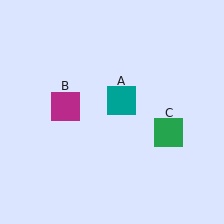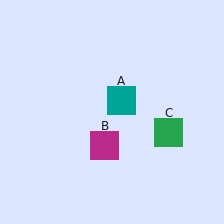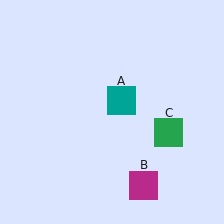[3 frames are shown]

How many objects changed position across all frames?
1 object changed position: magenta square (object B).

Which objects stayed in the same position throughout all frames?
Teal square (object A) and green square (object C) remained stationary.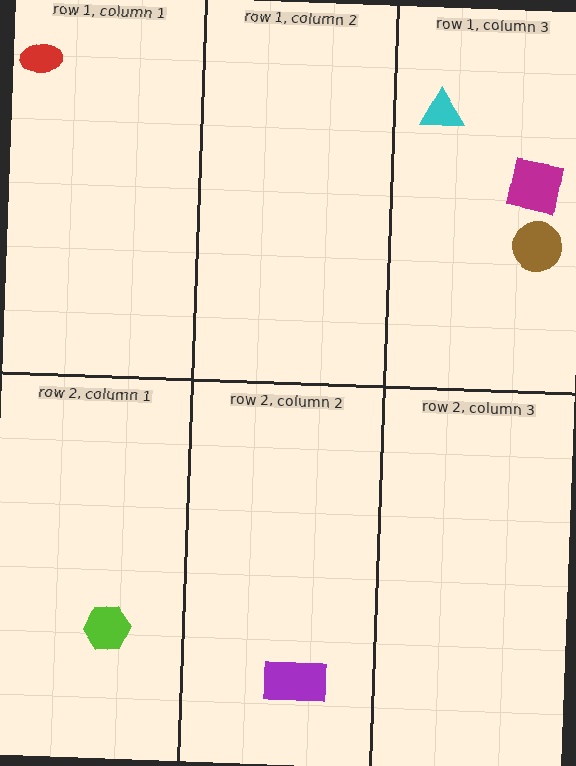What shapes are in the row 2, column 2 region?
The purple rectangle.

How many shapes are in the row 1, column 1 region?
1.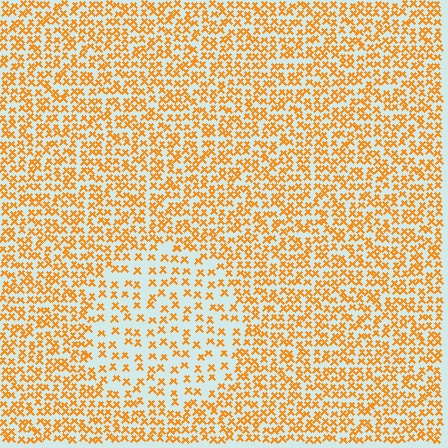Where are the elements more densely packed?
The elements are more densely packed outside the circle boundary.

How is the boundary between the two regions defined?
The boundary is defined by a change in element density (approximately 1.9x ratio). All elements are the same color, size, and shape.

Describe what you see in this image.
The image contains small orange elements arranged at two different densities. A circle-shaped region is visible where the elements are less densely packed than the surrounding area.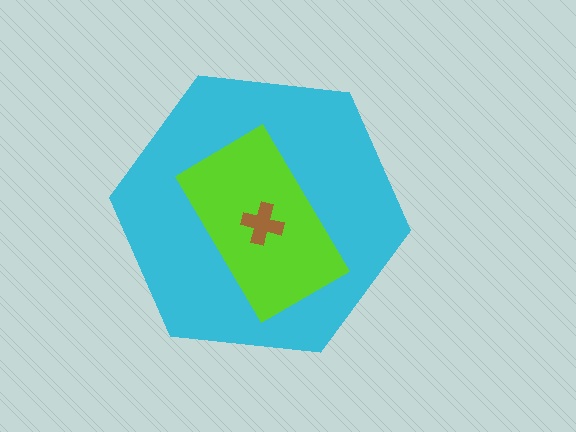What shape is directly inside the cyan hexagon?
The lime rectangle.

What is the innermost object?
The brown cross.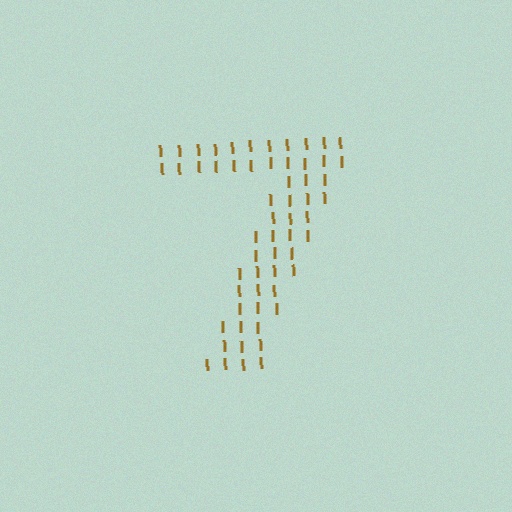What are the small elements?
The small elements are letter I's.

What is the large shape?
The large shape is the digit 7.